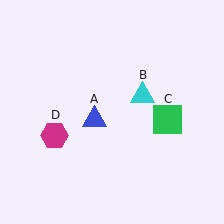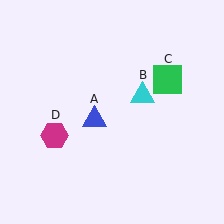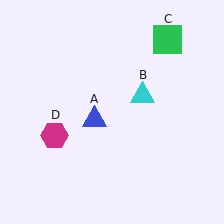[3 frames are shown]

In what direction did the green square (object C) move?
The green square (object C) moved up.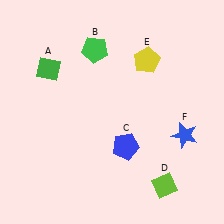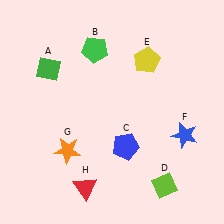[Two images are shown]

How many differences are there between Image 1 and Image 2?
There are 2 differences between the two images.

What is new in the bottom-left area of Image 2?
An orange star (G) was added in the bottom-left area of Image 2.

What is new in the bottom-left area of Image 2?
A red triangle (H) was added in the bottom-left area of Image 2.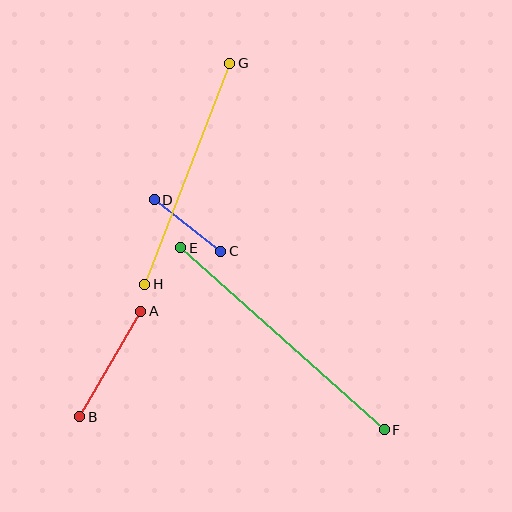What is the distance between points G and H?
The distance is approximately 237 pixels.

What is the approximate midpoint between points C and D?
The midpoint is at approximately (187, 226) pixels.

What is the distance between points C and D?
The distance is approximately 84 pixels.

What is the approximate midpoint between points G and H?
The midpoint is at approximately (187, 174) pixels.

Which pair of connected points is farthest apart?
Points E and F are farthest apart.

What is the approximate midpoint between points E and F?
The midpoint is at approximately (283, 339) pixels.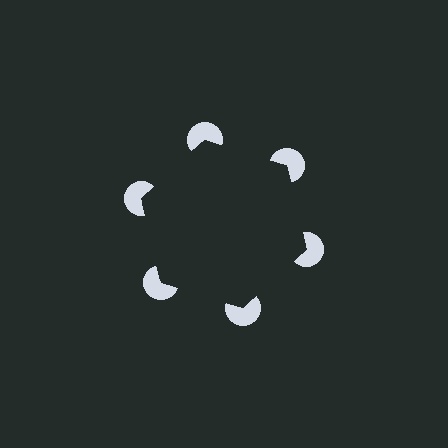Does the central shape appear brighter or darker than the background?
It typically appears slightly darker than the background, even though no actual brightness change is drawn.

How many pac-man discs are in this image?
There are 6 — one at each vertex of the illusory hexagon.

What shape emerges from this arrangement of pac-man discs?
An illusory hexagon — its edges are inferred from the aligned wedge cuts in the pac-man discs, not physically drawn.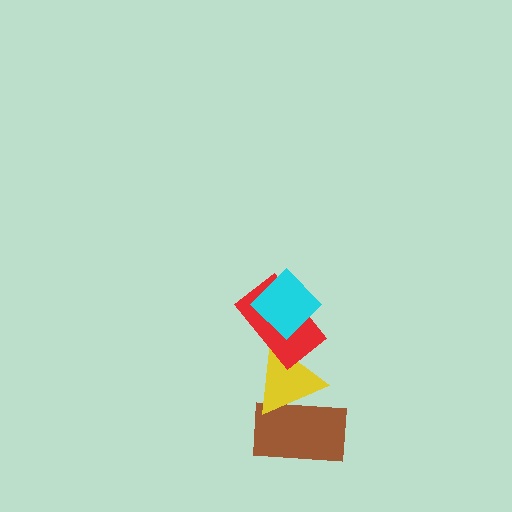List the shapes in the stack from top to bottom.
From top to bottom: the cyan diamond, the red rectangle, the yellow triangle, the brown rectangle.